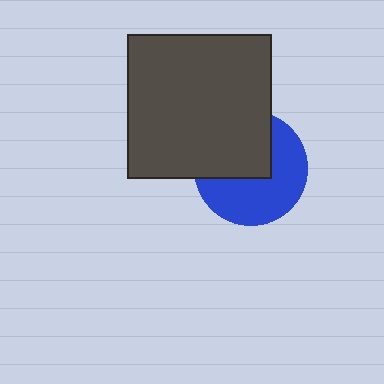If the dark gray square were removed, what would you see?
You would see the complete blue circle.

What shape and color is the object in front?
The object in front is a dark gray square.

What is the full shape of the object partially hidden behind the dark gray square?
The partially hidden object is a blue circle.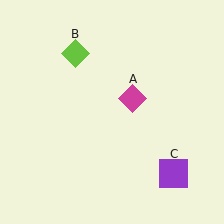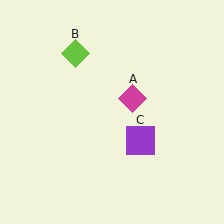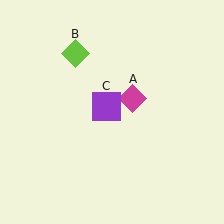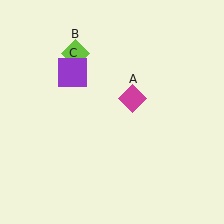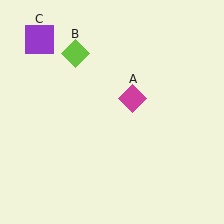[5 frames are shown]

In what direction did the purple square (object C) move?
The purple square (object C) moved up and to the left.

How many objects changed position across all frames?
1 object changed position: purple square (object C).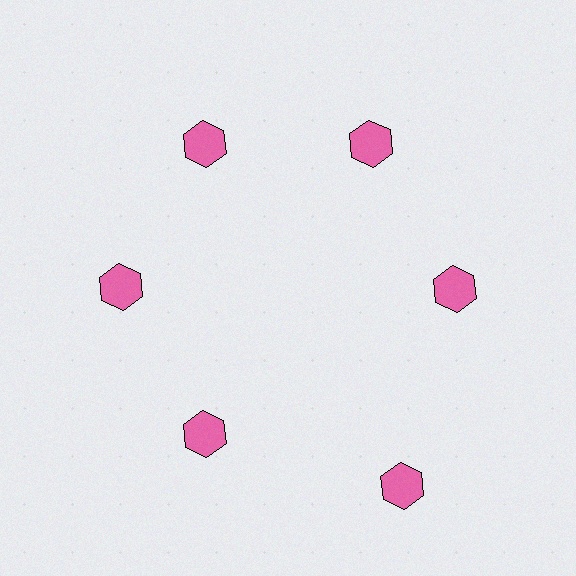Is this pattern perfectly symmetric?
No. The 6 pink hexagons are arranged in a ring, but one element near the 5 o'clock position is pushed outward from the center, breaking the 6-fold rotational symmetry.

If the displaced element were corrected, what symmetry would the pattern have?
It would have 6-fold rotational symmetry — the pattern would map onto itself every 60 degrees.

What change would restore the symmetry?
The symmetry would be restored by moving it inward, back onto the ring so that all 6 hexagons sit at equal angles and equal distance from the center.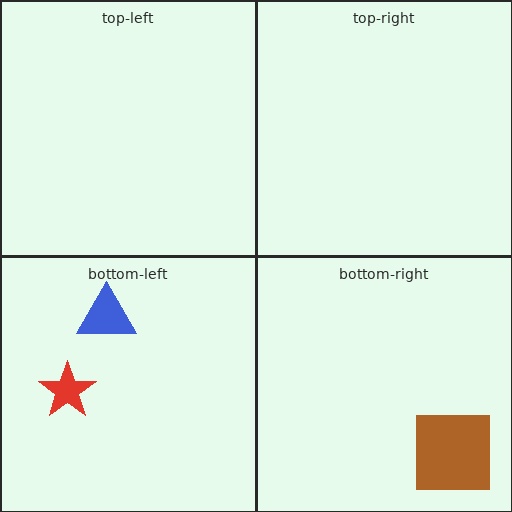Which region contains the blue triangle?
The bottom-left region.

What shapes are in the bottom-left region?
The red star, the blue triangle.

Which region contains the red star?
The bottom-left region.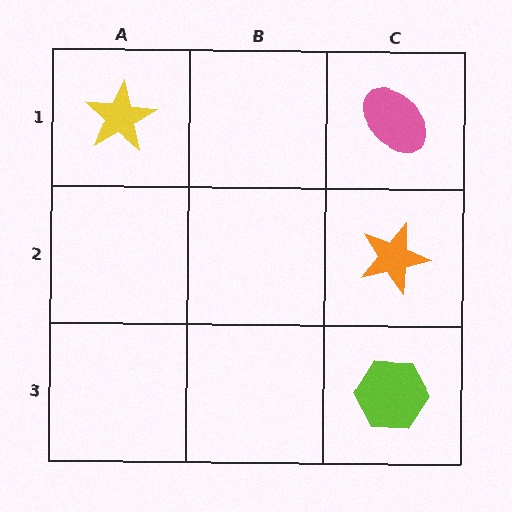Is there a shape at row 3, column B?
No, that cell is empty.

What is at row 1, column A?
A yellow star.